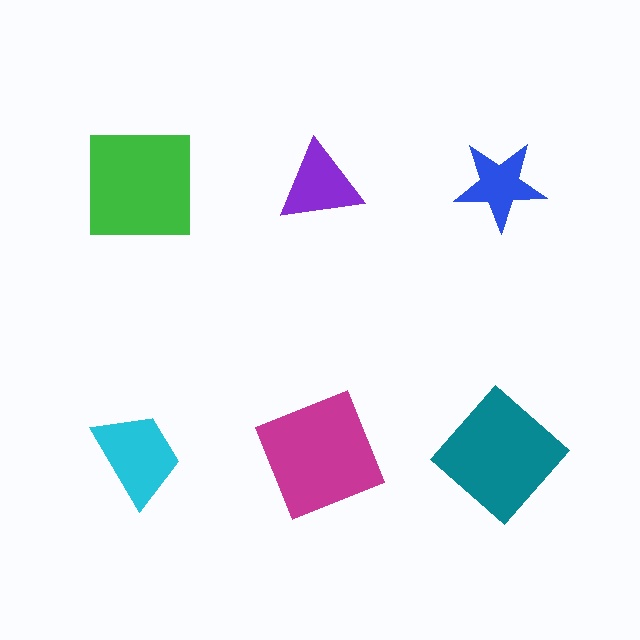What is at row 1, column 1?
A green square.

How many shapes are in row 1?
3 shapes.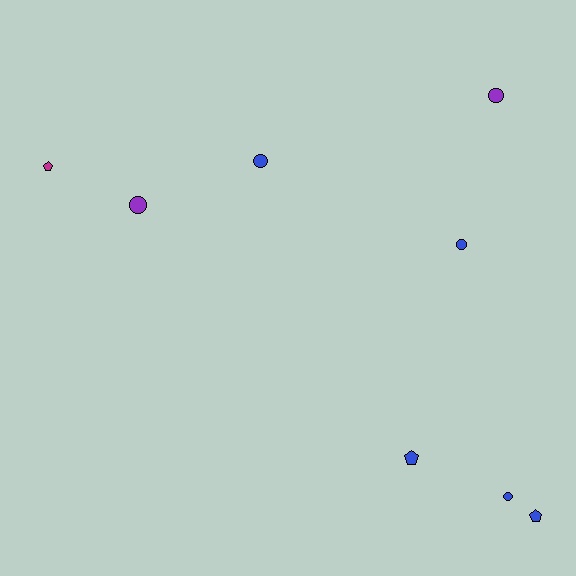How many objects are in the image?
There are 8 objects.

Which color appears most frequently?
Blue, with 5 objects.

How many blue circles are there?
There are 3 blue circles.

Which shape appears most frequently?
Circle, with 5 objects.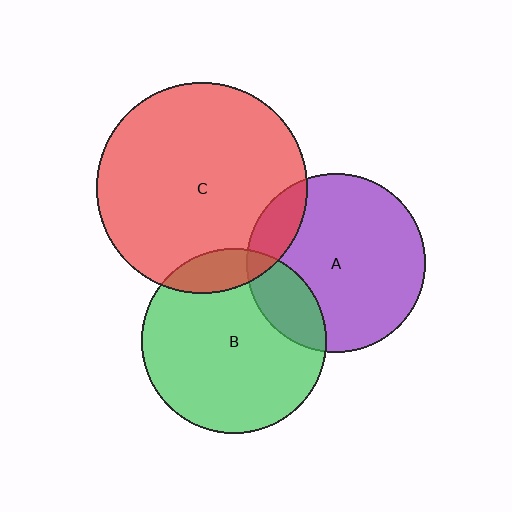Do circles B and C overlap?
Yes.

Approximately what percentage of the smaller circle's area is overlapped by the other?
Approximately 15%.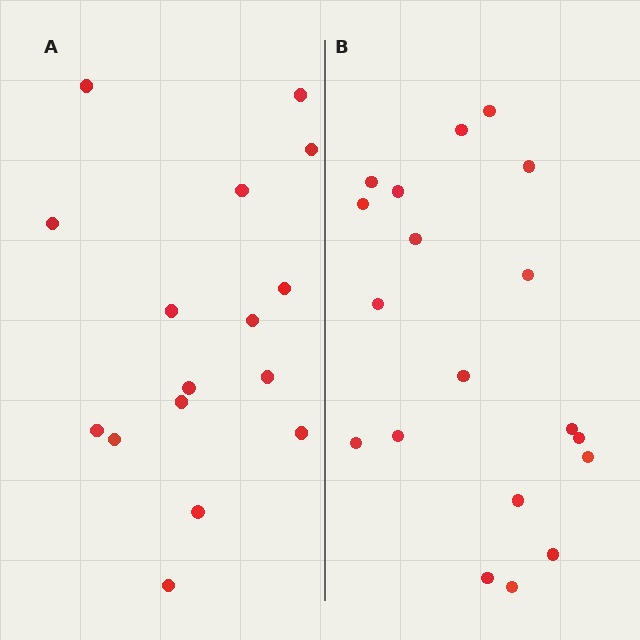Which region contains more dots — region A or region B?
Region B (the right region) has more dots.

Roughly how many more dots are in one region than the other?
Region B has just a few more — roughly 2 or 3 more dots than region A.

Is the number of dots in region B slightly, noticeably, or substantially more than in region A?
Region B has only slightly more — the two regions are fairly close. The ratio is roughly 1.2 to 1.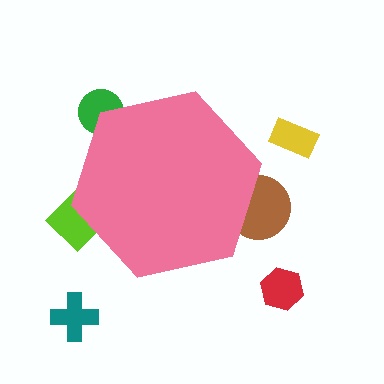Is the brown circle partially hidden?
Yes, the brown circle is partially hidden behind the pink hexagon.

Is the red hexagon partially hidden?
No, the red hexagon is fully visible.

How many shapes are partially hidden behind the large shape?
3 shapes are partially hidden.